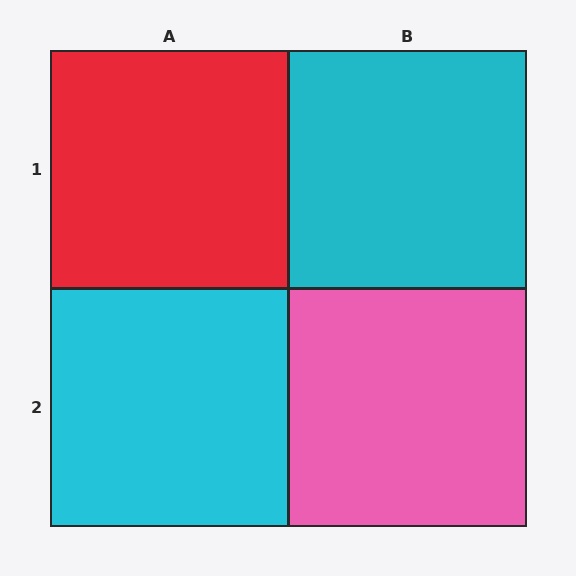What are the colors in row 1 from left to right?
Red, cyan.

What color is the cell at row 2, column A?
Cyan.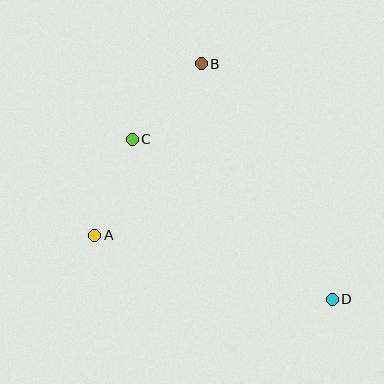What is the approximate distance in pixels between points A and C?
The distance between A and C is approximately 103 pixels.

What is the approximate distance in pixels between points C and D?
The distance between C and D is approximately 256 pixels.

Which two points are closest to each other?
Points B and C are closest to each other.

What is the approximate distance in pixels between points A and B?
The distance between A and B is approximately 202 pixels.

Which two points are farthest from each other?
Points B and D are farthest from each other.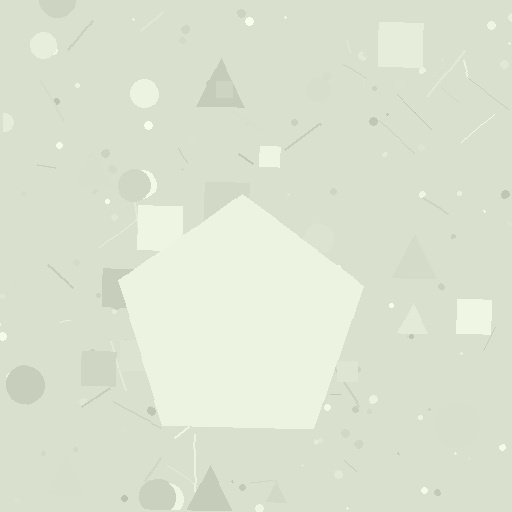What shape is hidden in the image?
A pentagon is hidden in the image.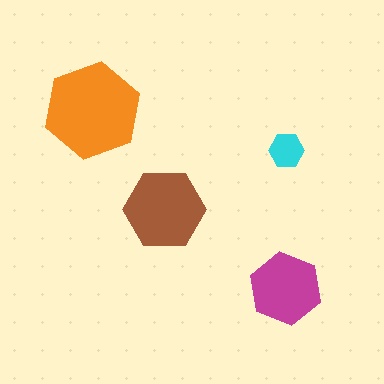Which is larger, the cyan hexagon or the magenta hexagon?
The magenta one.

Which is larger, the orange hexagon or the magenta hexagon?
The orange one.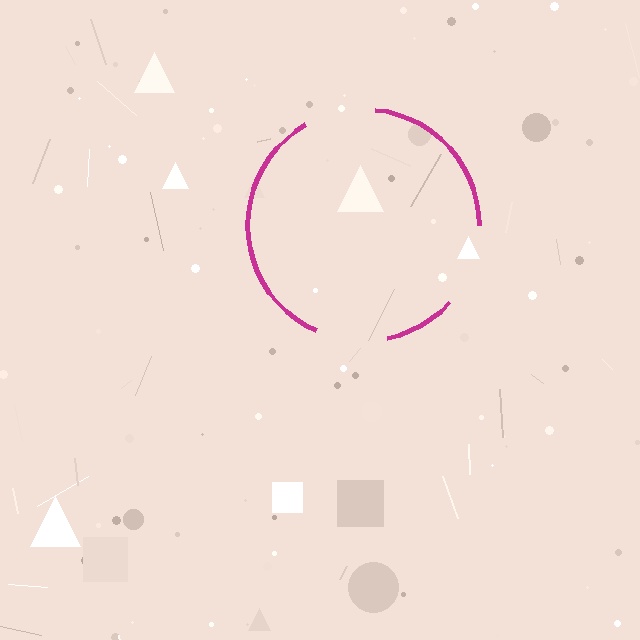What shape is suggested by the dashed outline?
The dashed outline suggests a circle.